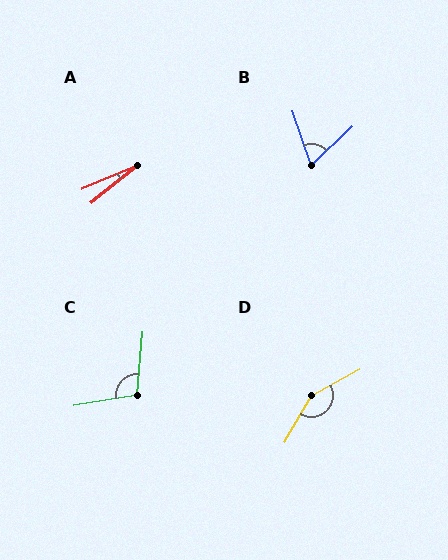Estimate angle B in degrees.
Approximately 66 degrees.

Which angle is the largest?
D, at approximately 148 degrees.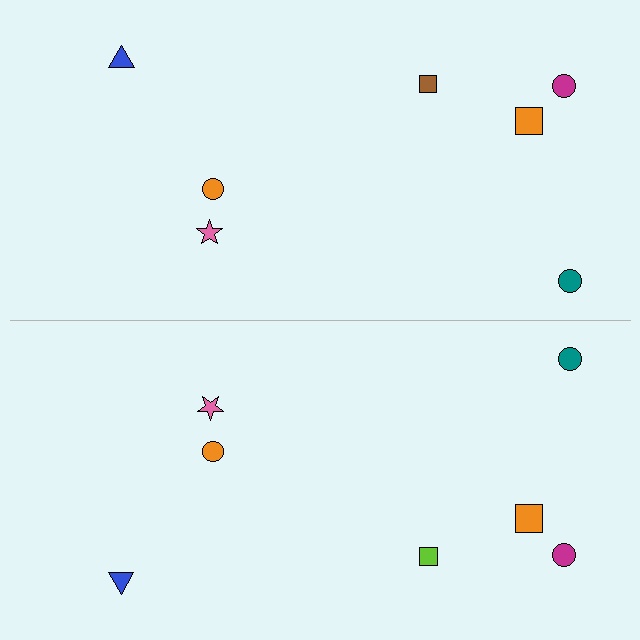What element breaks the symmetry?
The lime square on the bottom side breaks the symmetry — its mirror counterpart is brown.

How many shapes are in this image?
There are 14 shapes in this image.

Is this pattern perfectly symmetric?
No, the pattern is not perfectly symmetric. The lime square on the bottom side breaks the symmetry — its mirror counterpart is brown.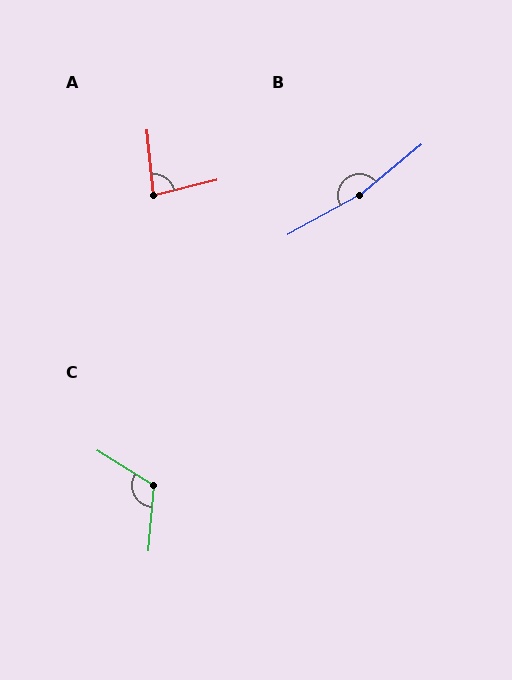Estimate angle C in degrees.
Approximately 117 degrees.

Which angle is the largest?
B, at approximately 169 degrees.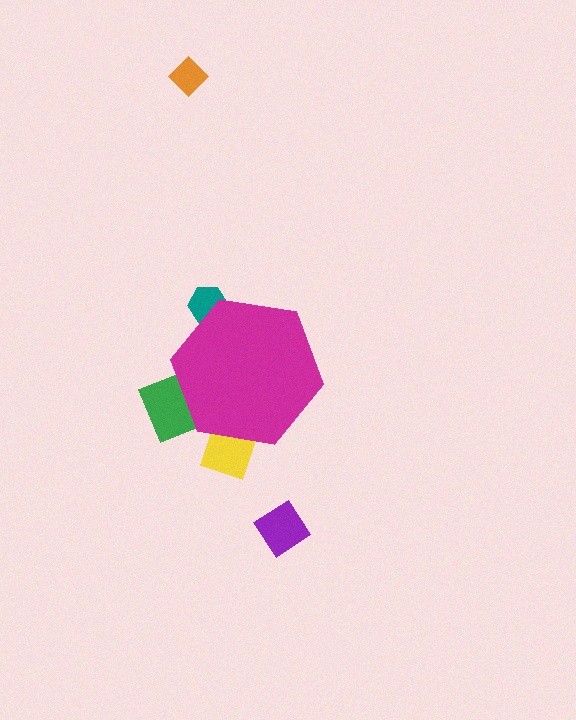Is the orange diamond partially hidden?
No, the orange diamond is fully visible.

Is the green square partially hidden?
Yes, the green square is partially hidden behind the magenta hexagon.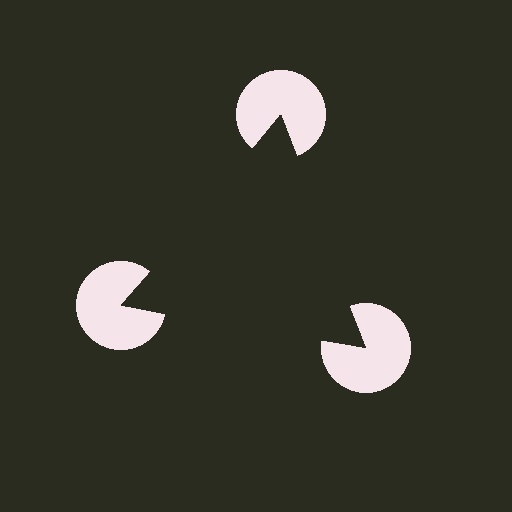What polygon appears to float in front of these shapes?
An illusory triangle — its edges are inferred from the aligned wedge cuts in the pac-man discs, not physically drawn.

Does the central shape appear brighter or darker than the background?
It typically appears slightly darker than the background, even though no actual brightness change is drawn.